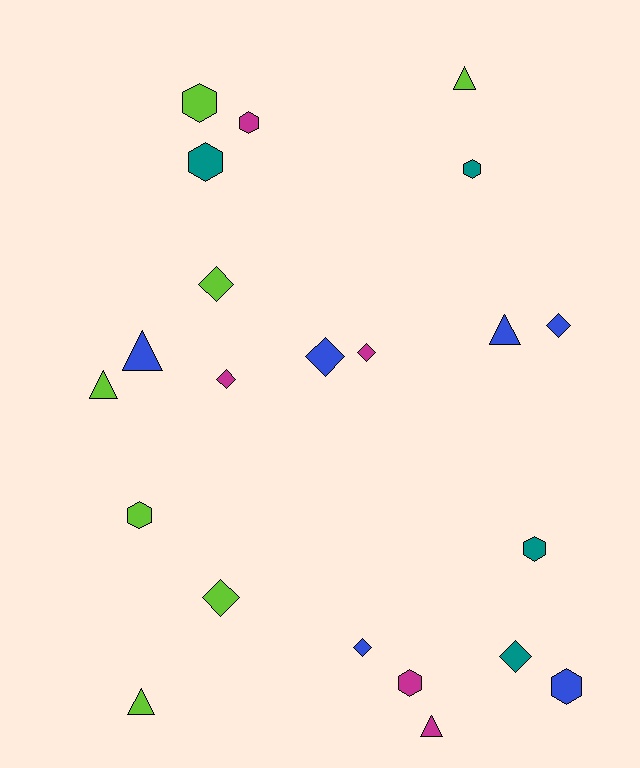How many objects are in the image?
There are 22 objects.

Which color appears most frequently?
Lime, with 7 objects.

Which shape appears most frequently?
Hexagon, with 8 objects.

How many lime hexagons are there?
There are 2 lime hexagons.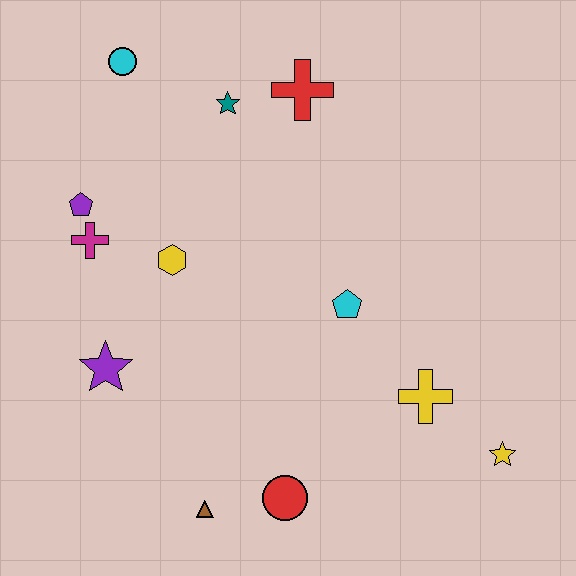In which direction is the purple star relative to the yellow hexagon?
The purple star is below the yellow hexagon.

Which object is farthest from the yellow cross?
The cyan circle is farthest from the yellow cross.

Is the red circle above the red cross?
No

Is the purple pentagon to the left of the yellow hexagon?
Yes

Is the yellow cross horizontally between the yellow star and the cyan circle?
Yes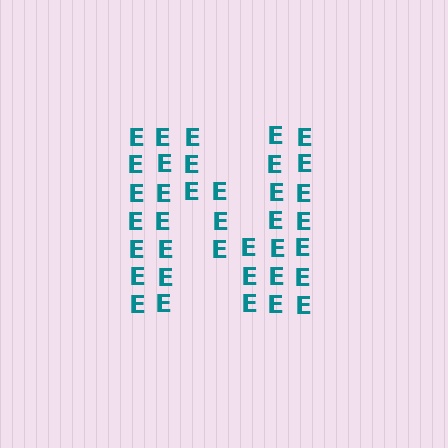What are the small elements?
The small elements are letter E's.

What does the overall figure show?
The overall figure shows the letter N.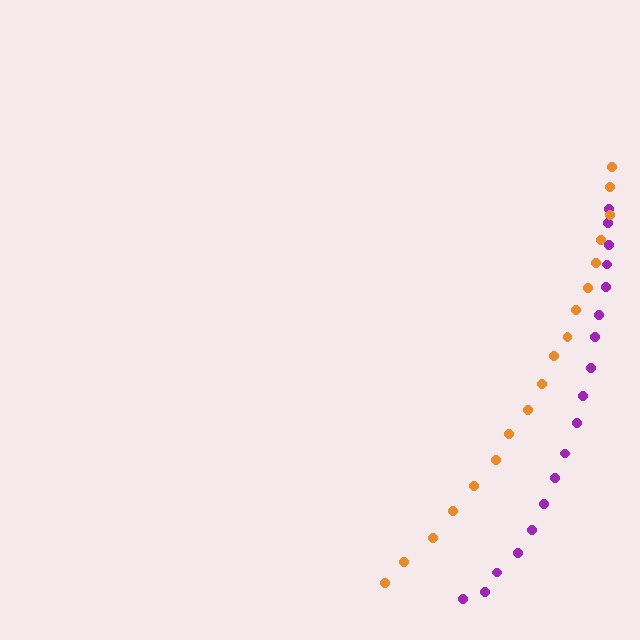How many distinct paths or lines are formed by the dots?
There are 2 distinct paths.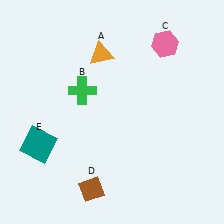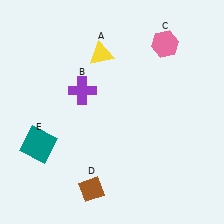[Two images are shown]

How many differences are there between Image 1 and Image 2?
There are 2 differences between the two images.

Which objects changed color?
A changed from orange to yellow. B changed from green to purple.